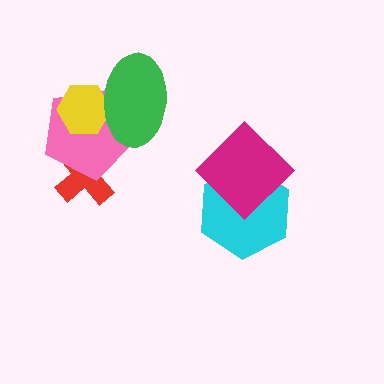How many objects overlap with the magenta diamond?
1 object overlaps with the magenta diamond.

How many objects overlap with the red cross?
1 object overlaps with the red cross.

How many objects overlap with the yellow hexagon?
2 objects overlap with the yellow hexagon.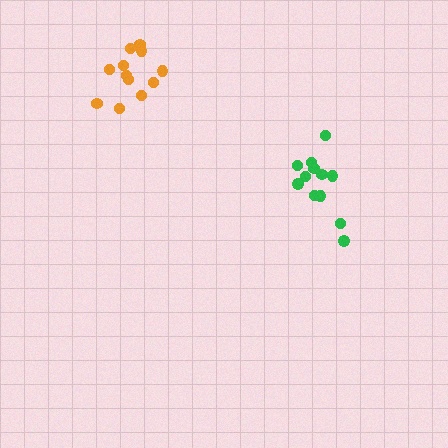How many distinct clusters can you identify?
There are 2 distinct clusters.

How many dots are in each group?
Group 1: 12 dots, Group 2: 12 dots (24 total).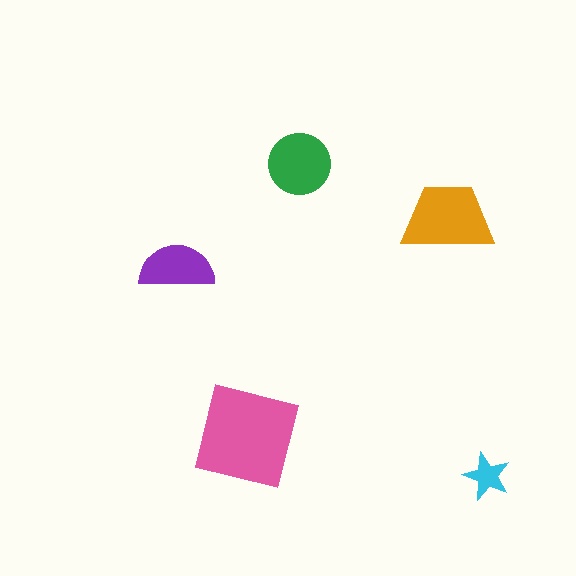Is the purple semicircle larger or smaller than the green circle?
Smaller.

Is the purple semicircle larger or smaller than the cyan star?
Larger.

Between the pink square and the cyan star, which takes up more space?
The pink square.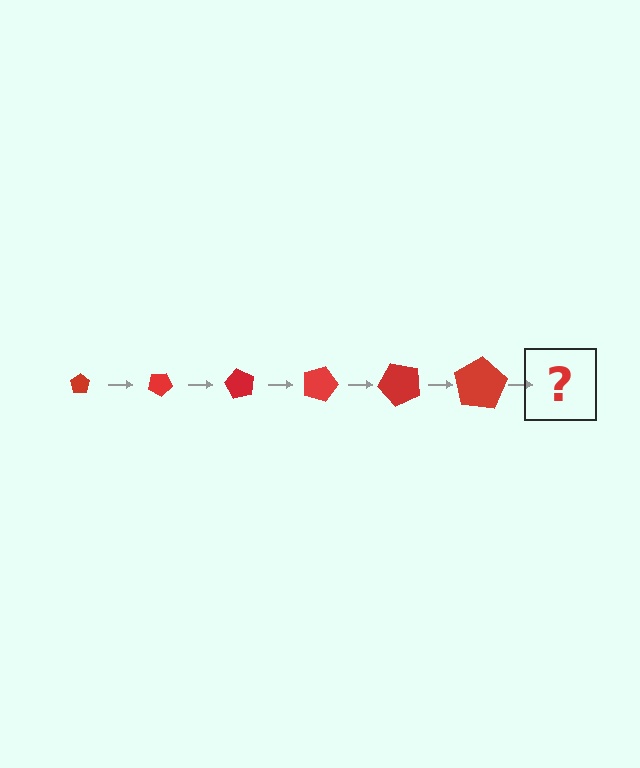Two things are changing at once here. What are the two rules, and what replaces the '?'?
The two rules are that the pentagon grows larger each step and it rotates 30 degrees each step. The '?' should be a pentagon, larger than the previous one and rotated 180 degrees from the start.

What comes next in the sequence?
The next element should be a pentagon, larger than the previous one and rotated 180 degrees from the start.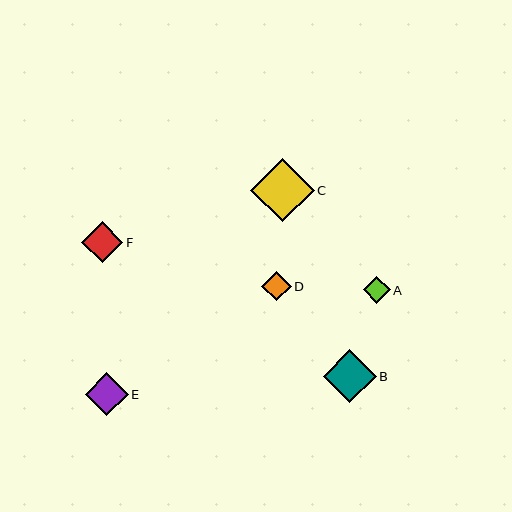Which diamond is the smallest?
Diamond A is the smallest with a size of approximately 27 pixels.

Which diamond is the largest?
Diamond C is the largest with a size of approximately 63 pixels.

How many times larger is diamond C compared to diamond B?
Diamond C is approximately 1.2 times the size of diamond B.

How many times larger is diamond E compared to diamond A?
Diamond E is approximately 1.6 times the size of diamond A.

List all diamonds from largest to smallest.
From largest to smallest: C, B, E, F, D, A.